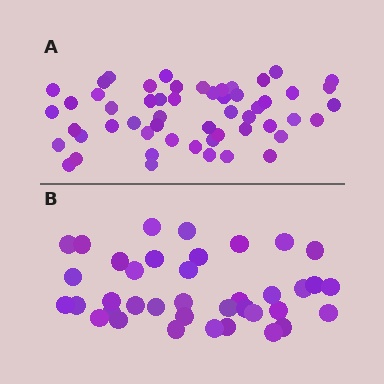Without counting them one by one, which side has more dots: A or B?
Region A (the top region) has more dots.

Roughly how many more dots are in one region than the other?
Region A has approximately 15 more dots than region B.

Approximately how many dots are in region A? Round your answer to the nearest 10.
About 50 dots. (The exact count is 54, which rounds to 50.)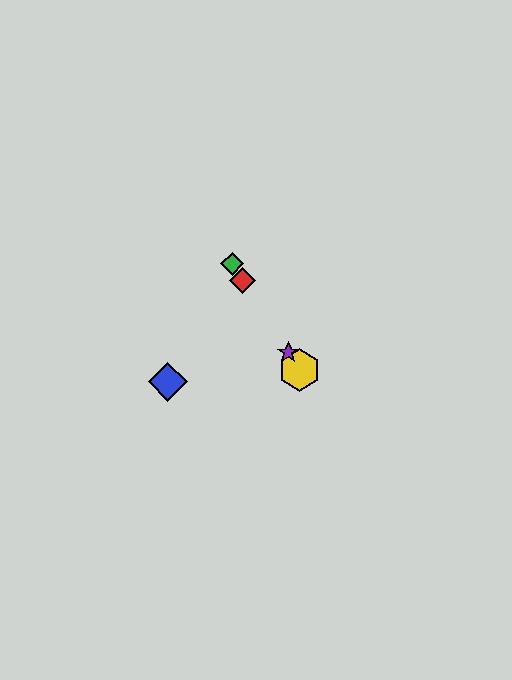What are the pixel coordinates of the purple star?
The purple star is at (288, 352).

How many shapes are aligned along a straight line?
4 shapes (the red diamond, the green diamond, the yellow hexagon, the purple star) are aligned along a straight line.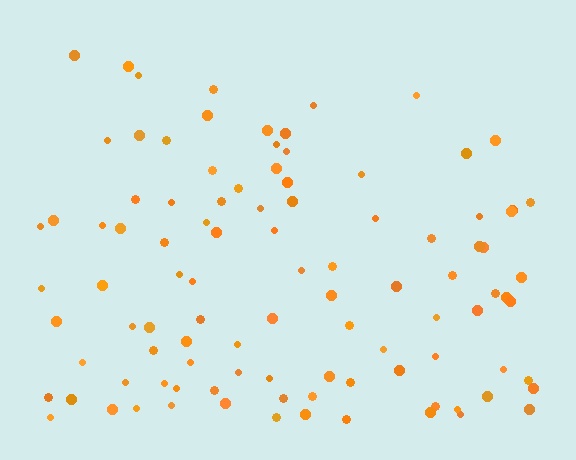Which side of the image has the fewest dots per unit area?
The top.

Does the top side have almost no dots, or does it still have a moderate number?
Still a moderate number, just noticeably fewer than the bottom.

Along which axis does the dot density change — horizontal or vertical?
Vertical.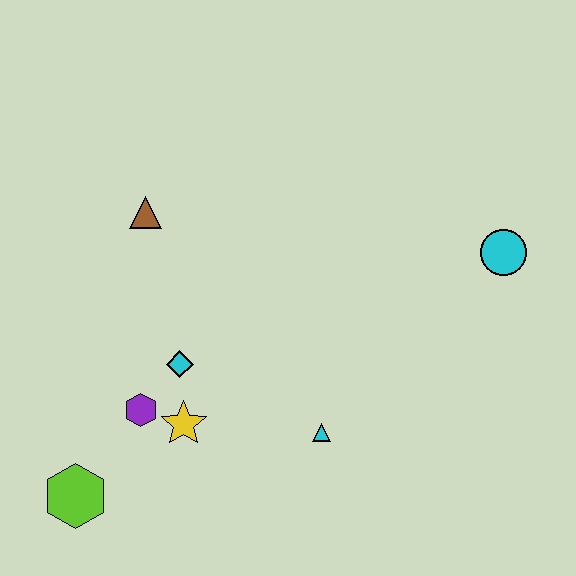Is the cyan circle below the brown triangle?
Yes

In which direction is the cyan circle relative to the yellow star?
The cyan circle is to the right of the yellow star.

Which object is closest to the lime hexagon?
The purple hexagon is closest to the lime hexagon.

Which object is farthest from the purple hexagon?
The cyan circle is farthest from the purple hexagon.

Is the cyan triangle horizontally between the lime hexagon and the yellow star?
No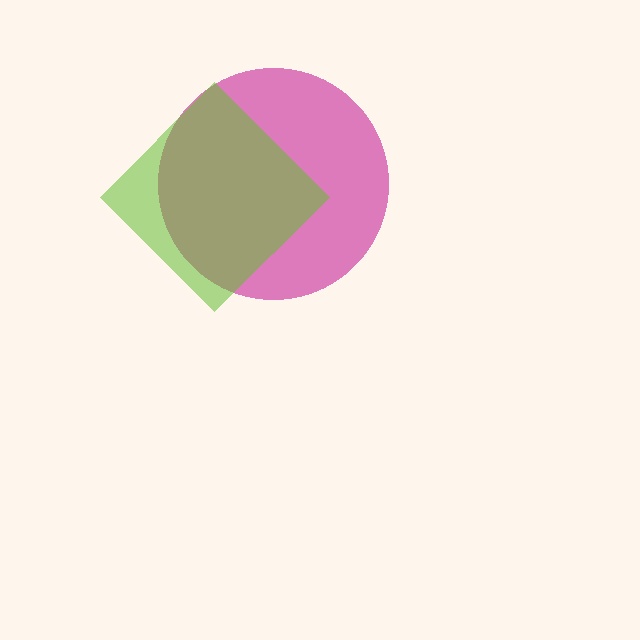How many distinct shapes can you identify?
There are 2 distinct shapes: a magenta circle, a lime diamond.